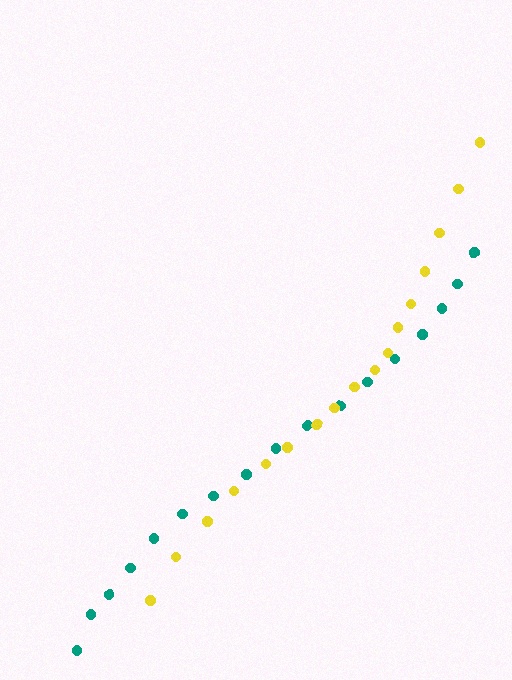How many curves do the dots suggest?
There are 2 distinct paths.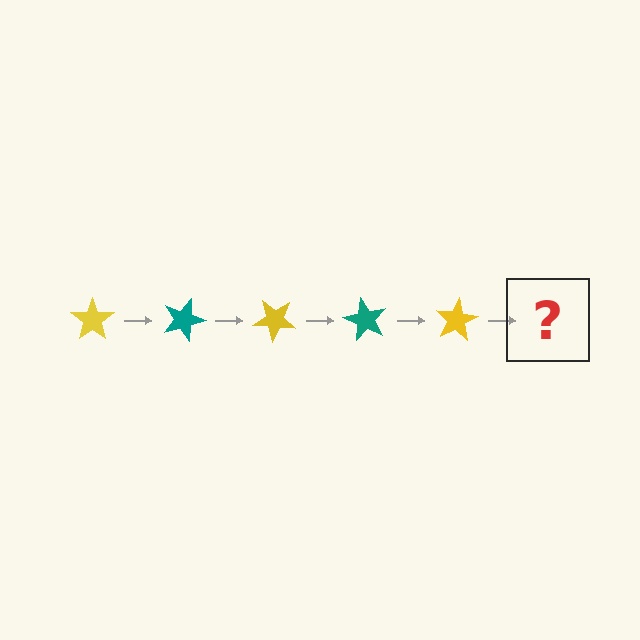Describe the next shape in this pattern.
It should be a teal star, rotated 100 degrees from the start.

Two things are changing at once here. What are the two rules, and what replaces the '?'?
The two rules are that it rotates 20 degrees each step and the color cycles through yellow and teal. The '?' should be a teal star, rotated 100 degrees from the start.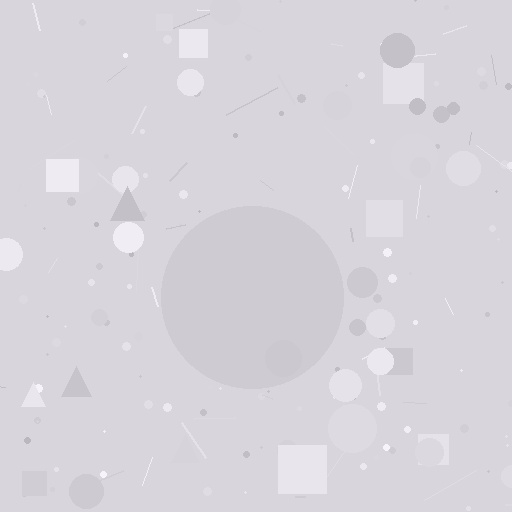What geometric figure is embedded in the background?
A circle is embedded in the background.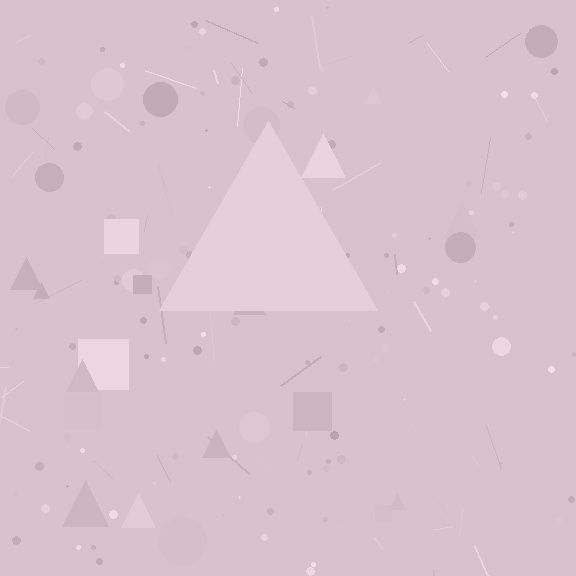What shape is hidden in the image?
A triangle is hidden in the image.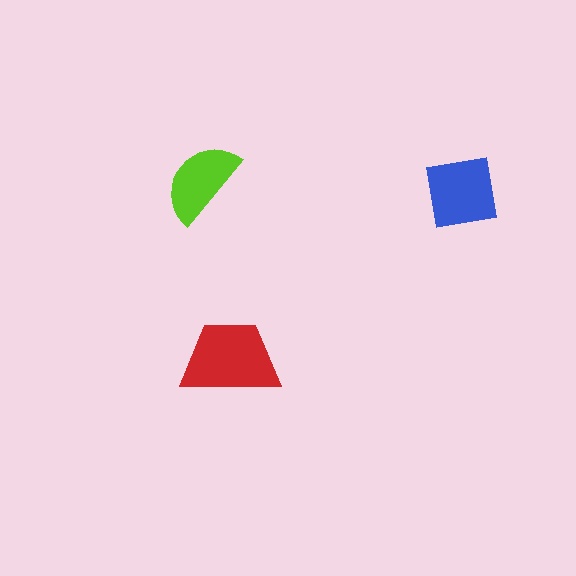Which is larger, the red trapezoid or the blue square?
The red trapezoid.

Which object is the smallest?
The lime semicircle.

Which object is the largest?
The red trapezoid.